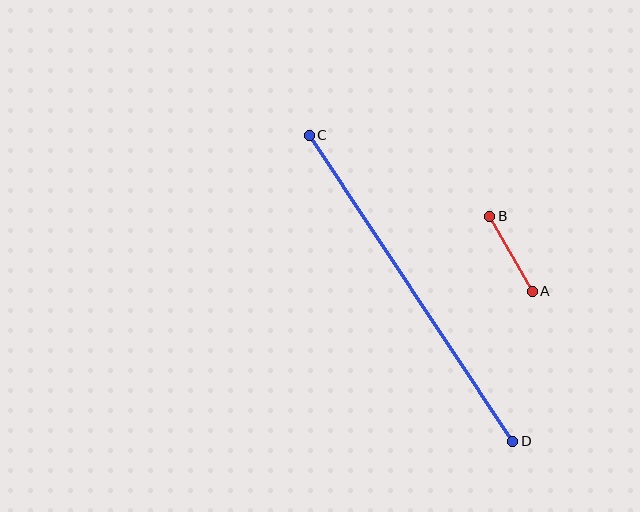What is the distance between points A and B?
The distance is approximately 86 pixels.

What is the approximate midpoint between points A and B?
The midpoint is at approximately (511, 254) pixels.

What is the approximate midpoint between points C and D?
The midpoint is at approximately (411, 288) pixels.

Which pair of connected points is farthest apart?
Points C and D are farthest apart.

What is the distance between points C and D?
The distance is approximately 367 pixels.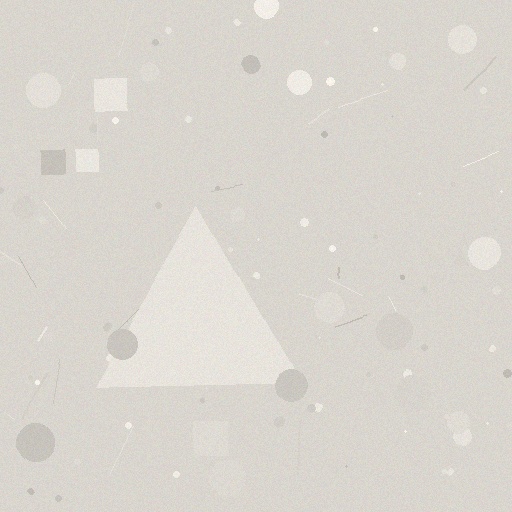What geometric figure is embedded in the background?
A triangle is embedded in the background.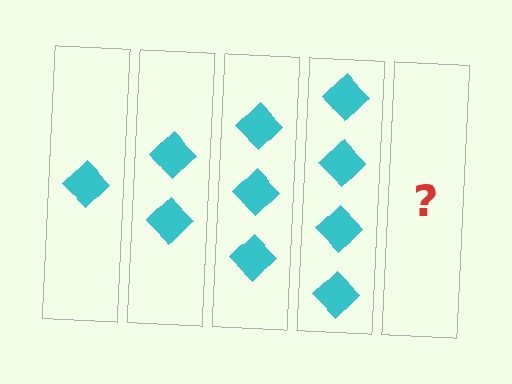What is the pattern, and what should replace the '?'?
The pattern is that each step adds one more diamond. The '?' should be 5 diamonds.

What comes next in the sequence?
The next element should be 5 diamonds.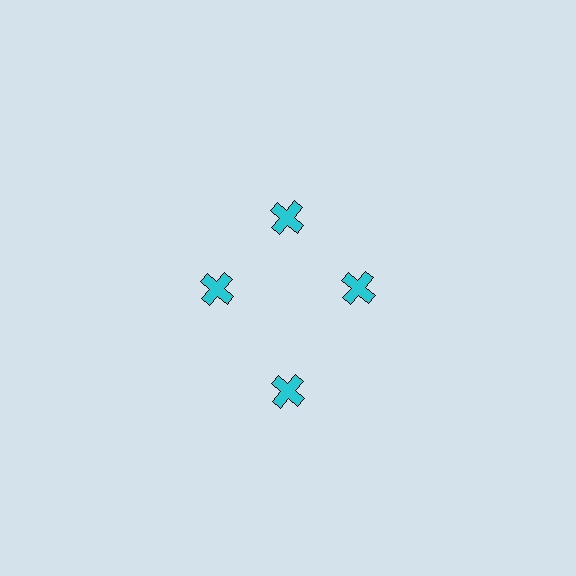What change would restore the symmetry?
The symmetry would be restored by moving it inward, back onto the ring so that all 4 crosses sit at equal angles and equal distance from the center.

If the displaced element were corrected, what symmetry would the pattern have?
It would have 4-fold rotational symmetry — the pattern would map onto itself every 90 degrees.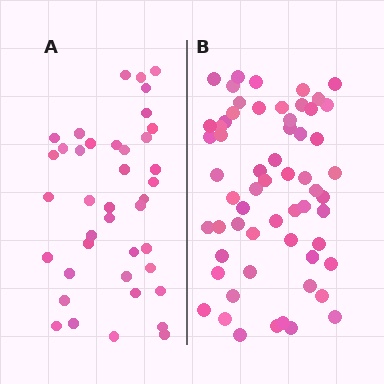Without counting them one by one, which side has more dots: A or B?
Region B (the right region) has more dots.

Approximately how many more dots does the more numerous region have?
Region B has approximately 20 more dots than region A.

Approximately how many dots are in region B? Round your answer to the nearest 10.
About 60 dots.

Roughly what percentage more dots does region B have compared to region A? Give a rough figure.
About 50% more.